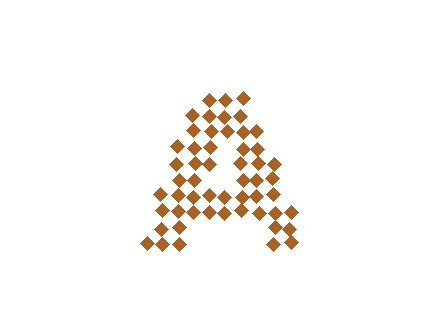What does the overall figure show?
The overall figure shows the letter A.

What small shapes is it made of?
It is made of small diamonds.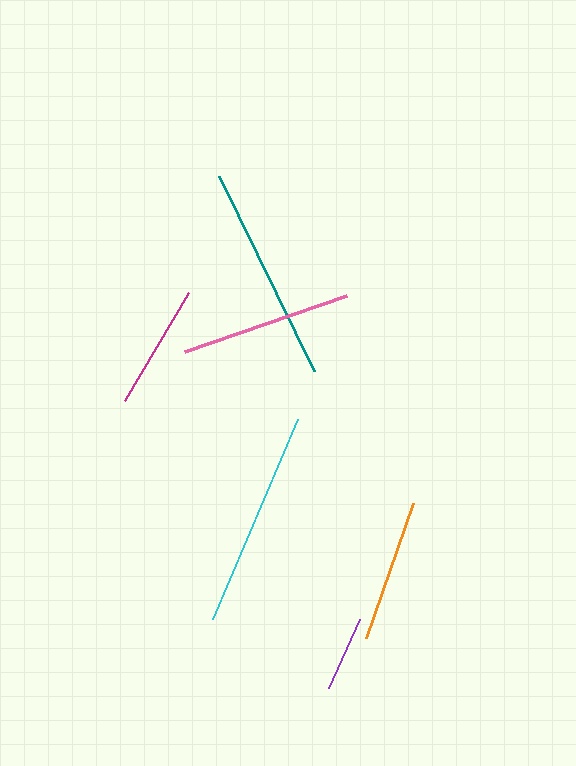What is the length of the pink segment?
The pink segment is approximately 171 pixels long.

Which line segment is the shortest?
The purple line is the shortest at approximately 75 pixels.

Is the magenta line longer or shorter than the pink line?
The pink line is longer than the magenta line.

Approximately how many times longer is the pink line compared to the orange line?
The pink line is approximately 1.2 times the length of the orange line.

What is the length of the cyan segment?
The cyan segment is approximately 217 pixels long.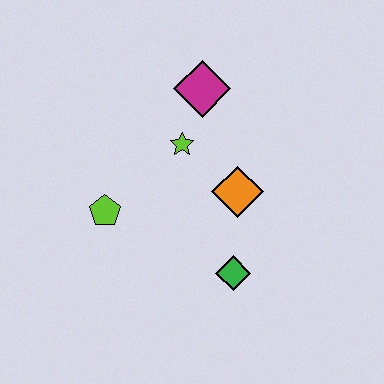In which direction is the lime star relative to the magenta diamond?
The lime star is below the magenta diamond.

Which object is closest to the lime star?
The magenta diamond is closest to the lime star.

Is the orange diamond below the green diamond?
No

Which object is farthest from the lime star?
The green diamond is farthest from the lime star.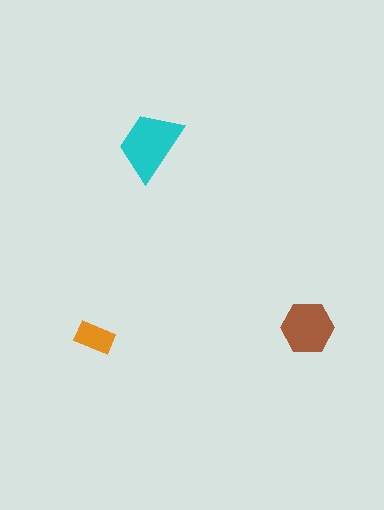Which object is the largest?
The cyan trapezoid.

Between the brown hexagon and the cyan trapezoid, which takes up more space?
The cyan trapezoid.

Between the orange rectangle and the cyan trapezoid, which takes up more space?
The cyan trapezoid.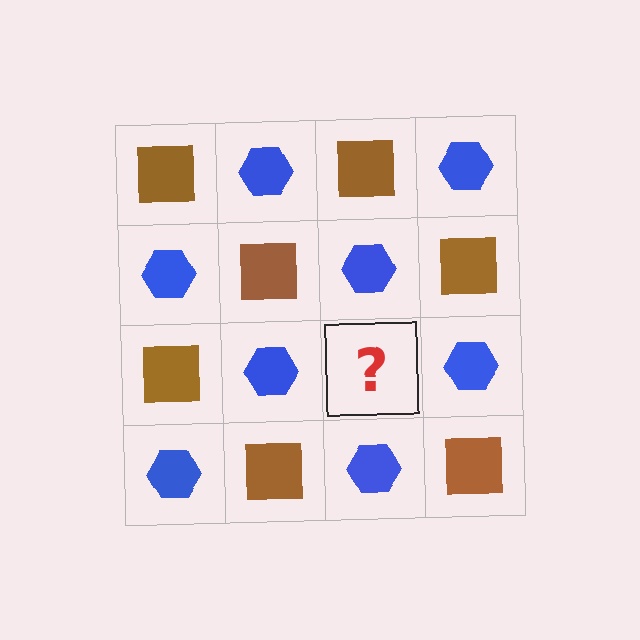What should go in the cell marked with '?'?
The missing cell should contain a brown square.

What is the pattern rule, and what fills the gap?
The rule is that it alternates brown square and blue hexagon in a checkerboard pattern. The gap should be filled with a brown square.